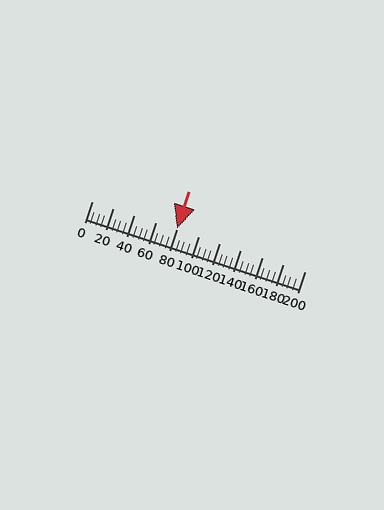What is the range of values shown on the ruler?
The ruler shows values from 0 to 200.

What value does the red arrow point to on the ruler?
The red arrow points to approximately 80.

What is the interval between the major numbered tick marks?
The major tick marks are spaced 20 units apart.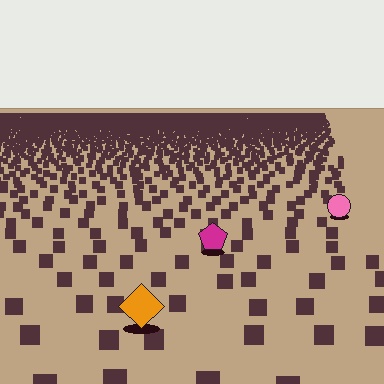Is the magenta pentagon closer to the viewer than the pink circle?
Yes. The magenta pentagon is closer — you can tell from the texture gradient: the ground texture is coarser near it.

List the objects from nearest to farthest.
From nearest to farthest: the orange diamond, the magenta pentagon, the pink circle.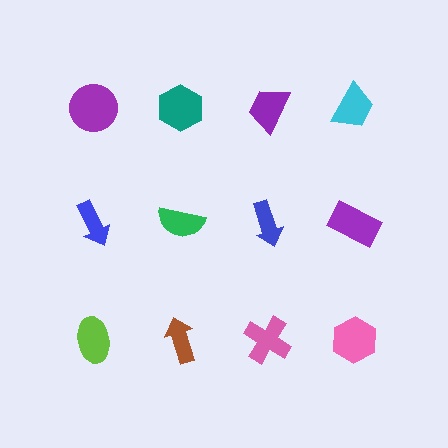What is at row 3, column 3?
A pink cross.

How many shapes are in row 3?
4 shapes.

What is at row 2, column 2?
A green semicircle.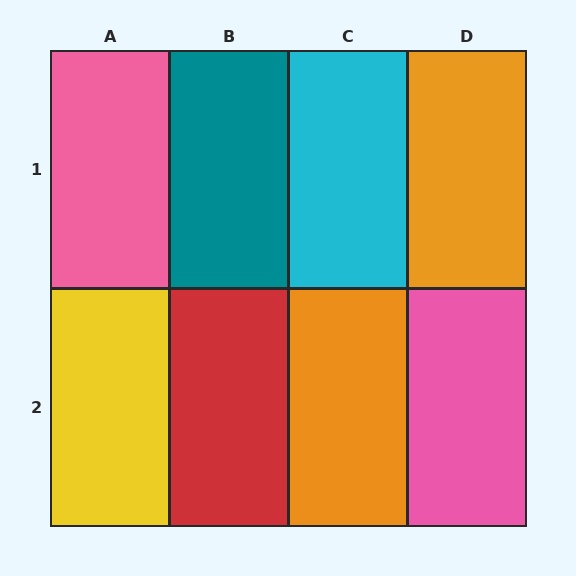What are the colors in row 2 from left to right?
Yellow, red, orange, pink.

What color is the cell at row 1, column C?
Cyan.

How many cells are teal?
1 cell is teal.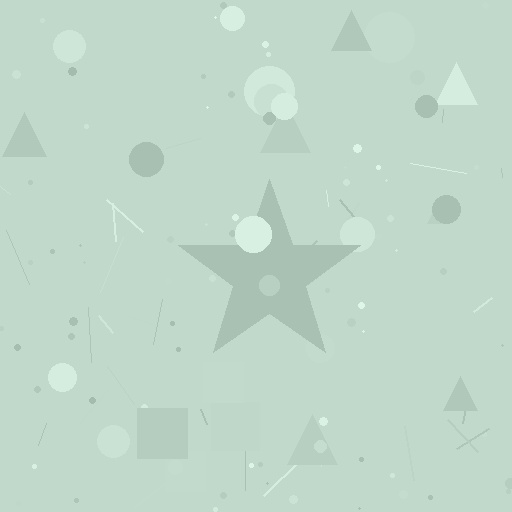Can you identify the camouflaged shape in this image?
The camouflaged shape is a star.